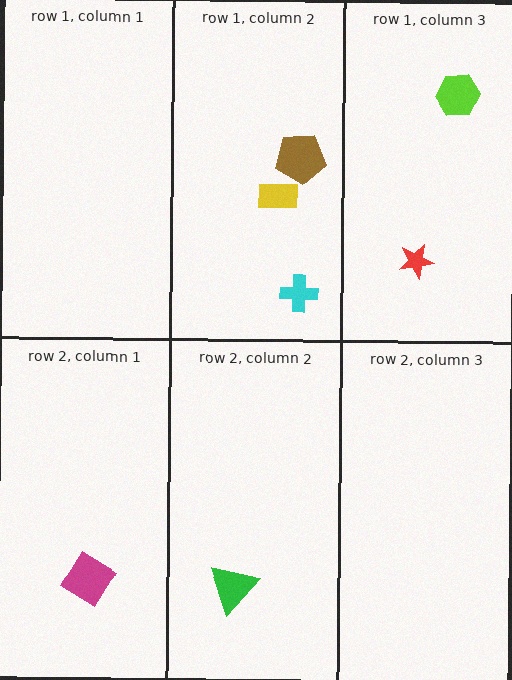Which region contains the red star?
The row 1, column 3 region.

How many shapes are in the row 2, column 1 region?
1.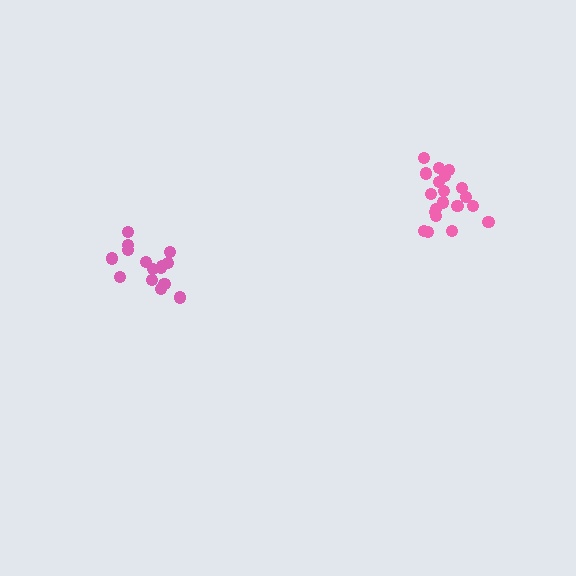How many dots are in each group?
Group 1: 15 dots, Group 2: 20 dots (35 total).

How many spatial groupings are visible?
There are 2 spatial groupings.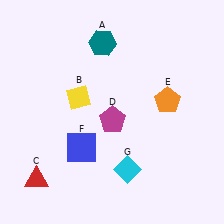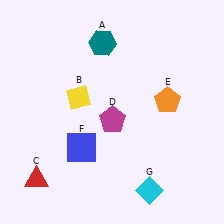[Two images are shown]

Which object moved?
The cyan diamond (G) moved right.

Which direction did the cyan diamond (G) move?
The cyan diamond (G) moved right.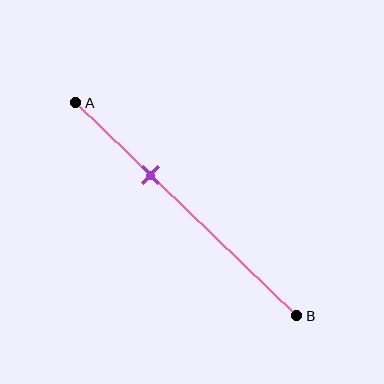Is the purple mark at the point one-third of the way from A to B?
Yes, the mark is approximately at the one-third point.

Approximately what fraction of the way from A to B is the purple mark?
The purple mark is approximately 35% of the way from A to B.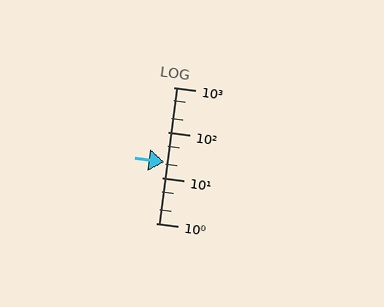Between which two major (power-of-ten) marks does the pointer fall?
The pointer is between 10 and 100.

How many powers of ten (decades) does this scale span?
The scale spans 3 decades, from 1 to 1000.